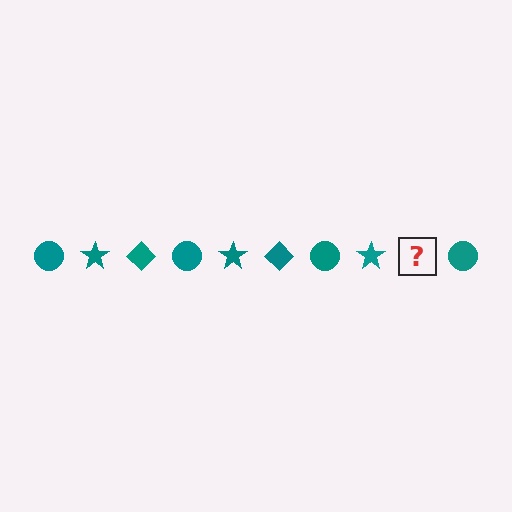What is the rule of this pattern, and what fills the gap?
The rule is that the pattern cycles through circle, star, diamond shapes in teal. The gap should be filled with a teal diamond.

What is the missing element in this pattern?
The missing element is a teal diamond.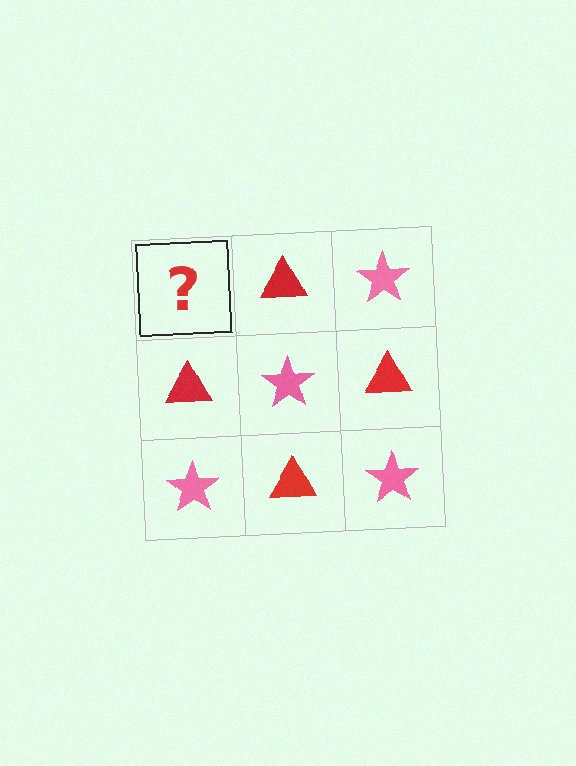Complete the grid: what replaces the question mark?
The question mark should be replaced with a pink star.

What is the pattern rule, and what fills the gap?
The rule is that it alternates pink star and red triangle in a checkerboard pattern. The gap should be filled with a pink star.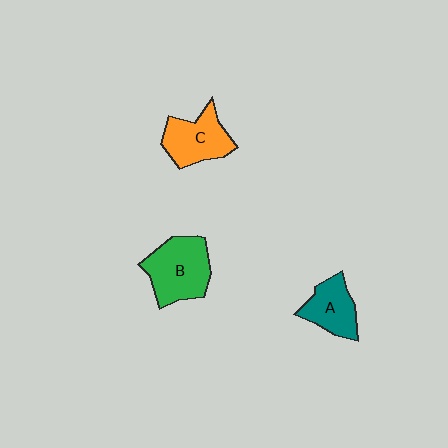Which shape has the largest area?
Shape B (green).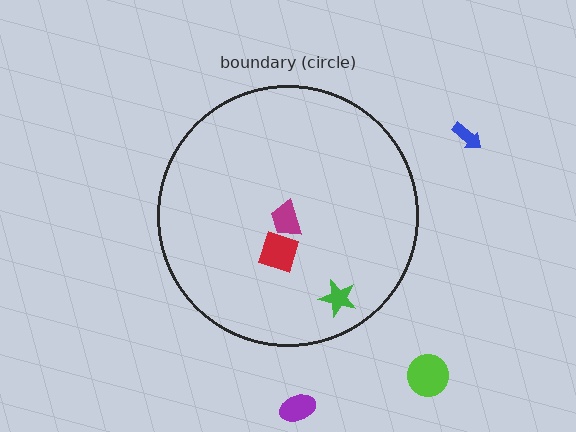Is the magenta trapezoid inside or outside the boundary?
Inside.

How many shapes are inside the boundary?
3 inside, 3 outside.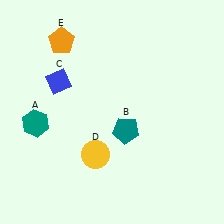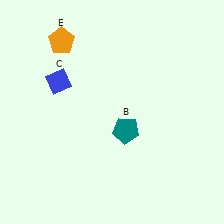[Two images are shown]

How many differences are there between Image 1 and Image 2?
There are 2 differences between the two images.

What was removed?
The teal hexagon (A), the yellow circle (D) were removed in Image 2.